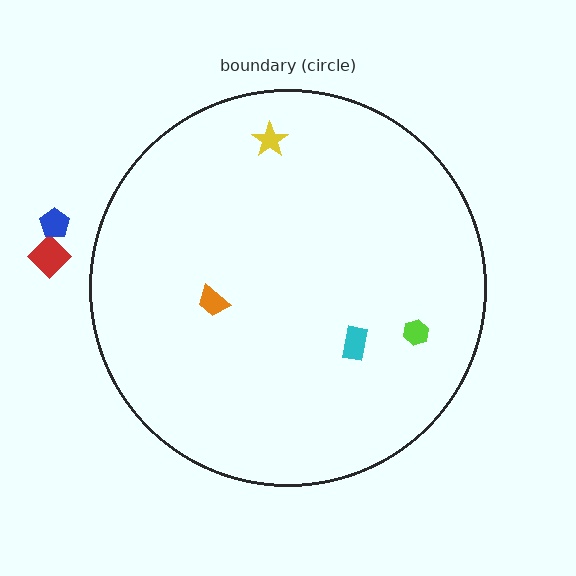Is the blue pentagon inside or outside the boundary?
Outside.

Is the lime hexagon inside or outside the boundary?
Inside.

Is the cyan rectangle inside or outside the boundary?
Inside.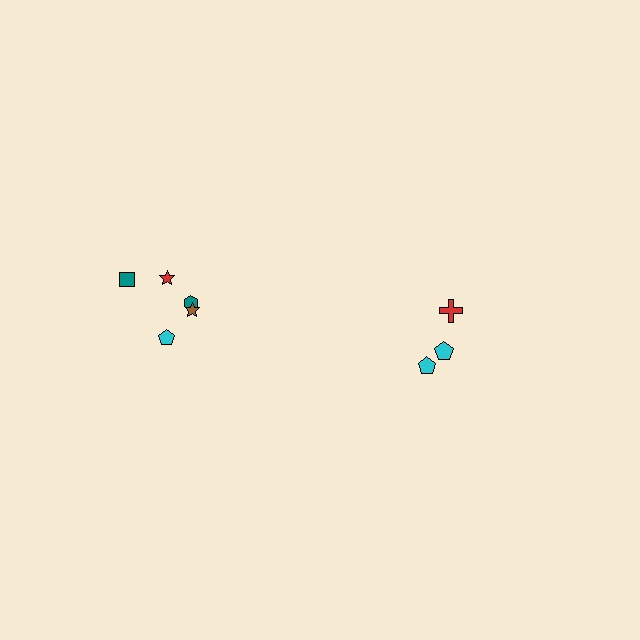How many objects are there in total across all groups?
There are 8 objects.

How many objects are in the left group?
There are 5 objects.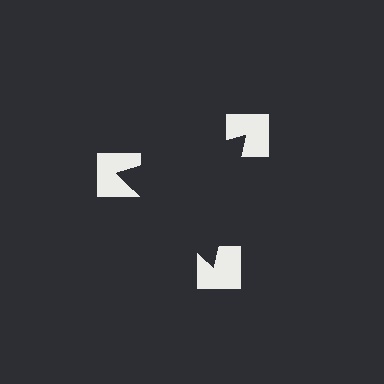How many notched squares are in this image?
There are 3 — one at each vertex of the illusory triangle.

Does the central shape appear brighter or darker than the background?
It typically appears slightly darker than the background, even though no actual brightness change is drawn.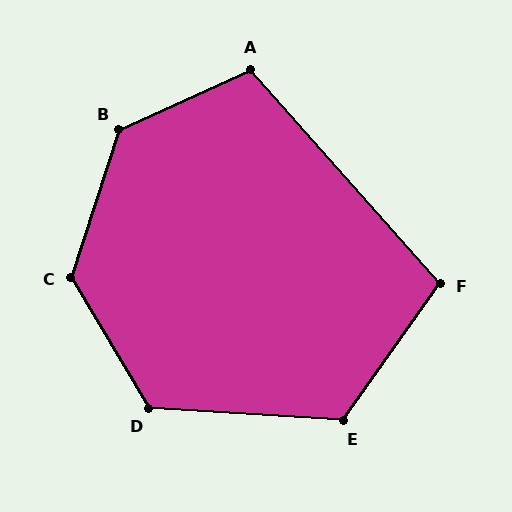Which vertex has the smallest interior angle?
F, at approximately 103 degrees.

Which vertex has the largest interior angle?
B, at approximately 132 degrees.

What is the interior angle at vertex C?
Approximately 131 degrees (obtuse).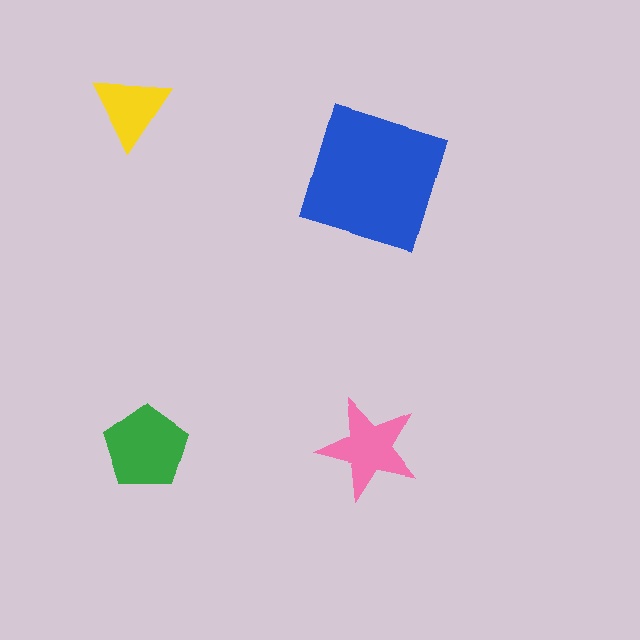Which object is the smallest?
The yellow triangle.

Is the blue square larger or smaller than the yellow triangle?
Larger.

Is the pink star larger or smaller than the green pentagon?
Smaller.